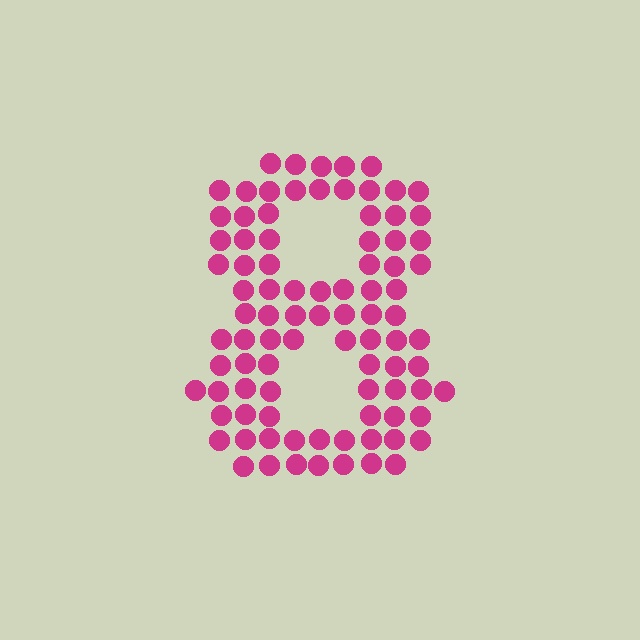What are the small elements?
The small elements are circles.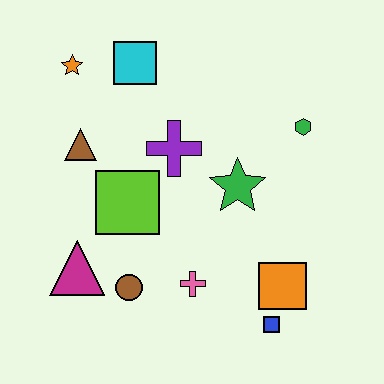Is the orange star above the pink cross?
Yes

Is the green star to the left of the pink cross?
No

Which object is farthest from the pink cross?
The orange star is farthest from the pink cross.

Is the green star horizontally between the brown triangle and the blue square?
Yes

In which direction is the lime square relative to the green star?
The lime square is to the left of the green star.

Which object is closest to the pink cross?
The brown circle is closest to the pink cross.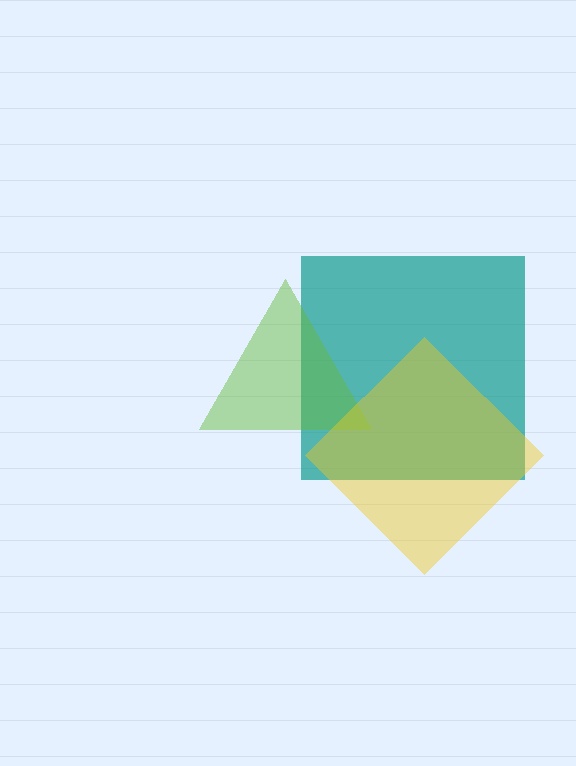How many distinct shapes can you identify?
There are 3 distinct shapes: a teal square, a lime triangle, a yellow diamond.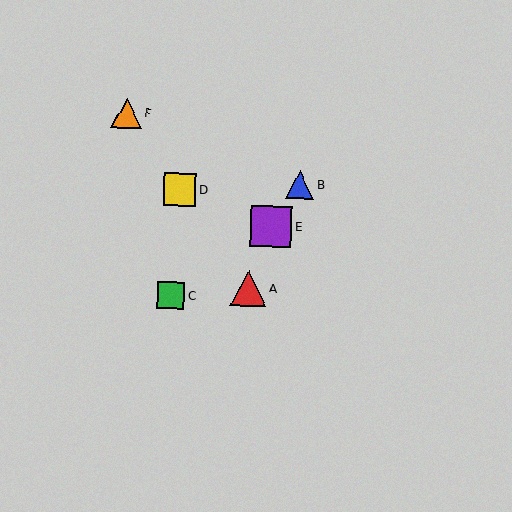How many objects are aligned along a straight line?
3 objects (A, D, F) are aligned along a straight line.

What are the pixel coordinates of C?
Object C is at (171, 295).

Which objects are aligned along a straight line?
Objects A, D, F are aligned along a straight line.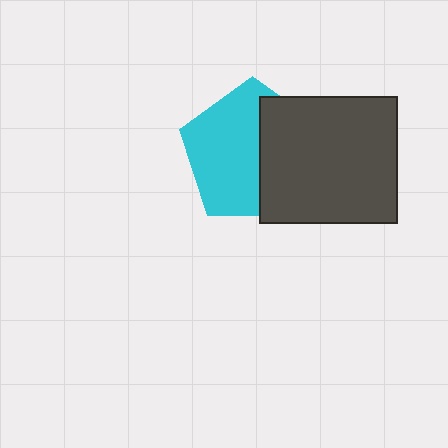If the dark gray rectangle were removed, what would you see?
You would see the complete cyan pentagon.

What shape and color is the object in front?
The object in front is a dark gray rectangle.